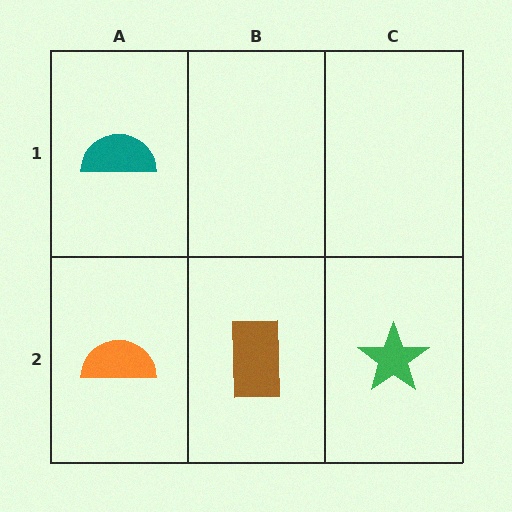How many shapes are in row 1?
1 shape.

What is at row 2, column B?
A brown rectangle.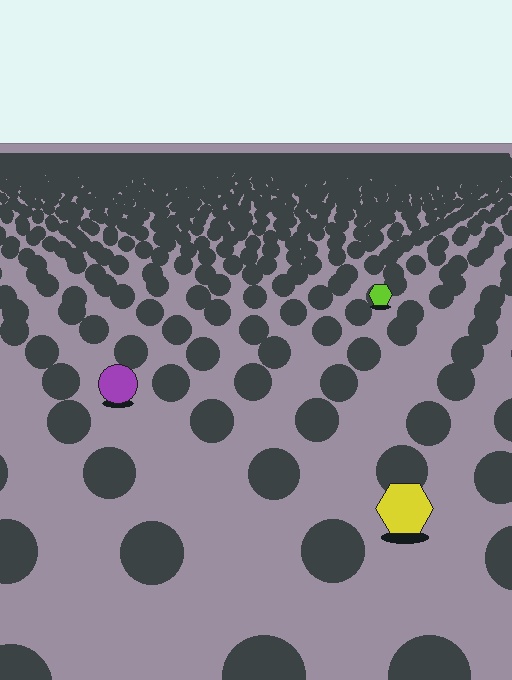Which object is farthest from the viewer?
The lime hexagon is farthest from the viewer. It appears smaller and the ground texture around it is denser.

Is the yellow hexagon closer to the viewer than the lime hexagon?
Yes. The yellow hexagon is closer — you can tell from the texture gradient: the ground texture is coarser near it.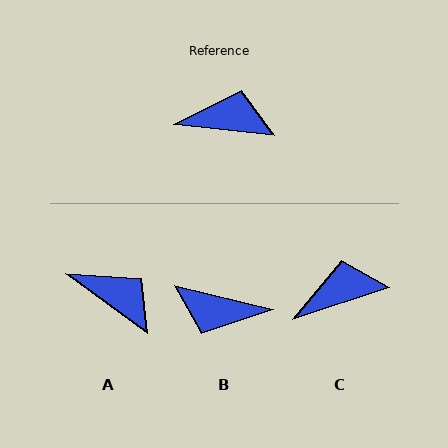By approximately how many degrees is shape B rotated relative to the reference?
Approximately 172 degrees counter-clockwise.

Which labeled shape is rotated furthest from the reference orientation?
B, about 172 degrees away.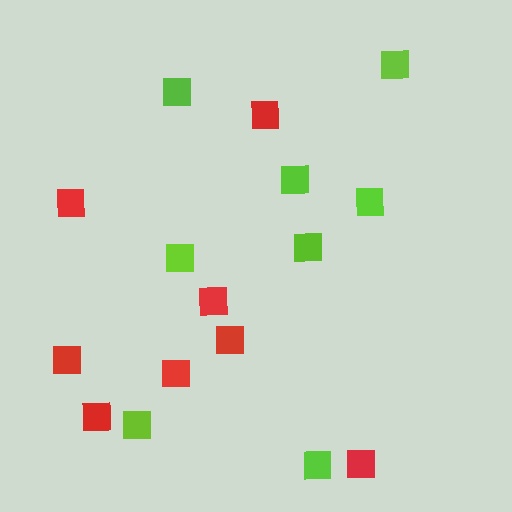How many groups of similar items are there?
There are 2 groups: one group of red squares (8) and one group of lime squares (8).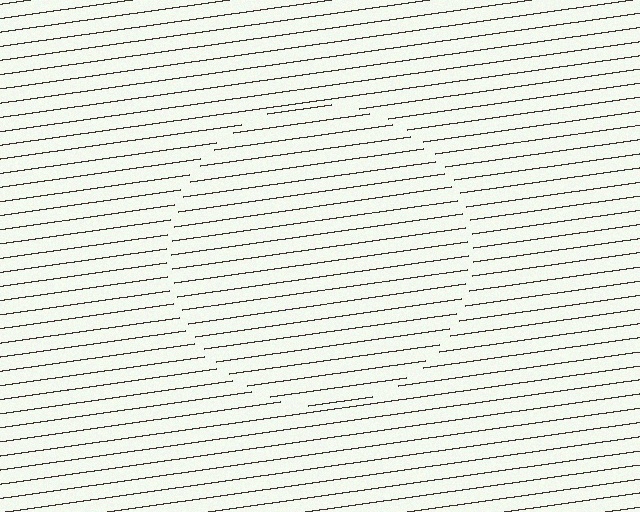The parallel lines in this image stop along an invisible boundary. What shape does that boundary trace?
An illusory circle. The interior of the shape contains the same grating, shifted by half a period — the contour is defined by the phase discontinuity where line-ends from the inner and outer gratings abut.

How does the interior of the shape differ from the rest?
The interior of the shape contains the same grating, shifted by half a period — the contour is defined by the phase discontinuity where line-ends from the inner and outer gratings abut.